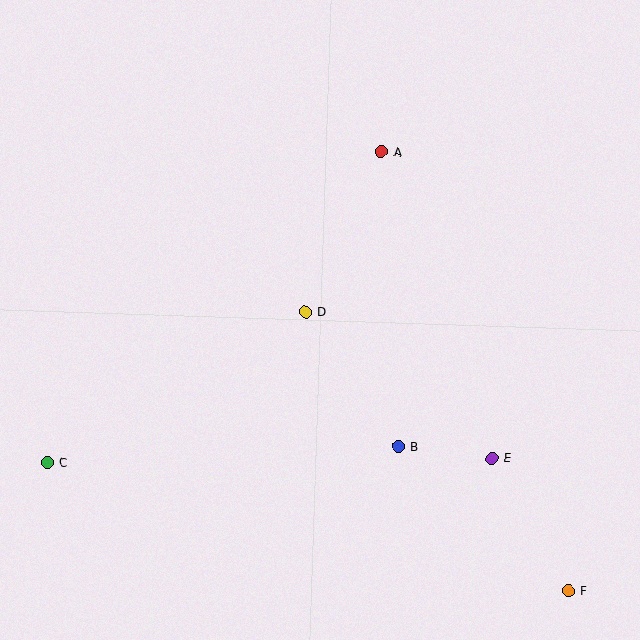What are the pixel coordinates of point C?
Point C is at (47, 462).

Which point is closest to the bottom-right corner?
Point F is closest to the bottom-right corner.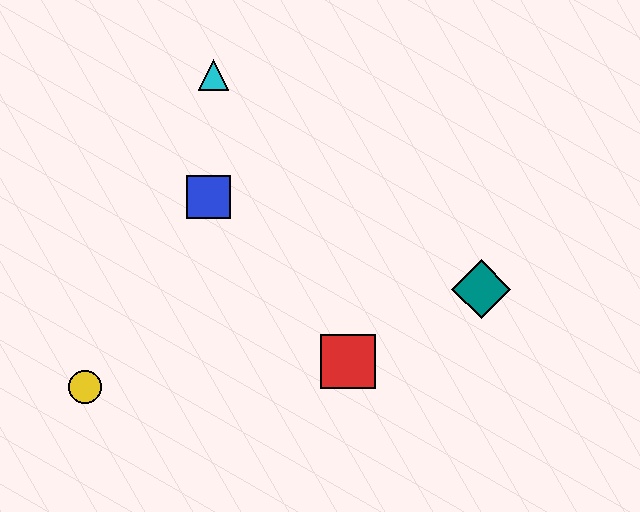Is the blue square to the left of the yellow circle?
No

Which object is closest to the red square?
The teal diamond is closest to the red square.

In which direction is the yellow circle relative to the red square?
The yellow circle is to the left of the red square.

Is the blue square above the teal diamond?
Yes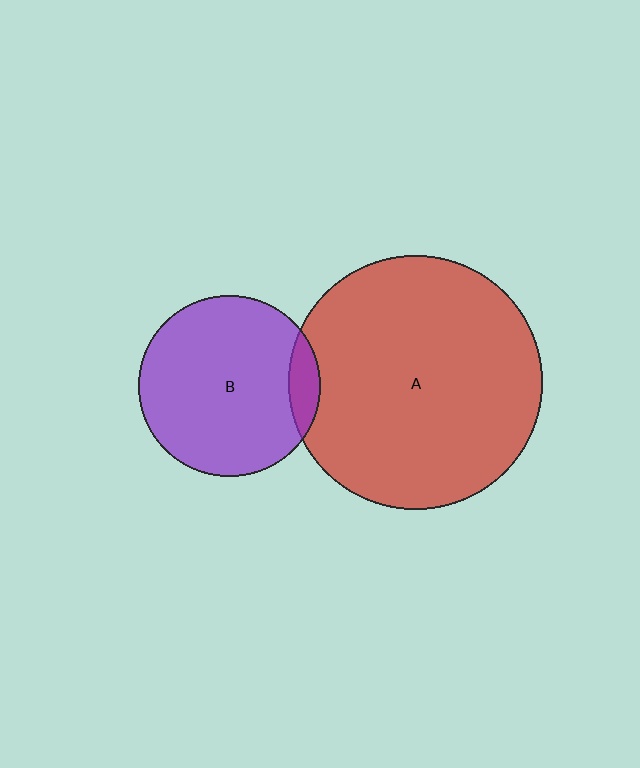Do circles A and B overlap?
Yes.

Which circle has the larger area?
Circle A (red).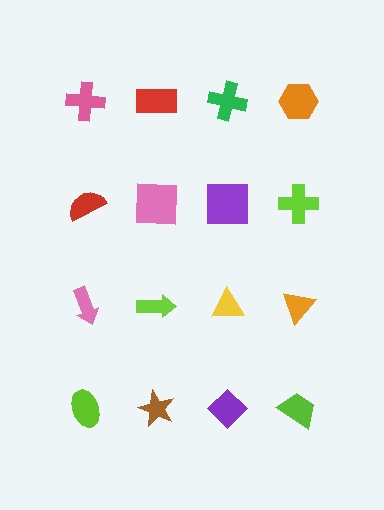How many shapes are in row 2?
4 shapes.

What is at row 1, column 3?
A green cross.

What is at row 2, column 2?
A pink square.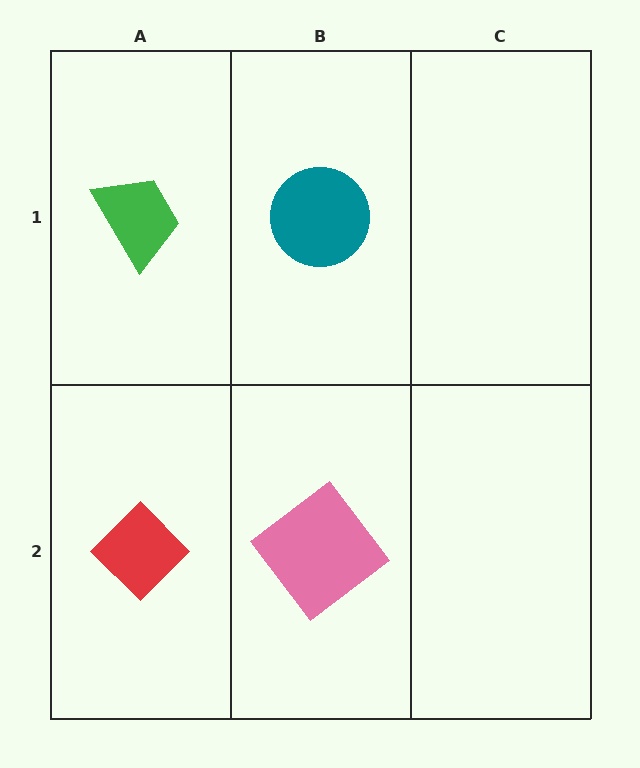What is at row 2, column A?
A red diamond.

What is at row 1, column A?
A green trapezoid.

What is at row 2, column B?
A pink diamond.